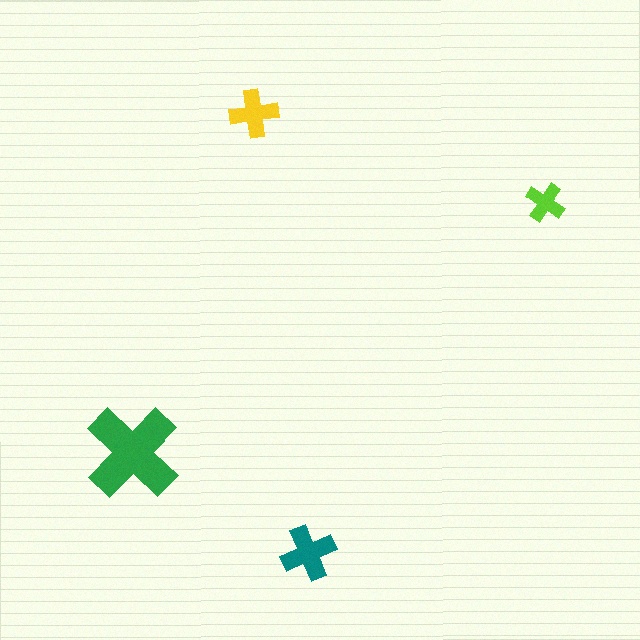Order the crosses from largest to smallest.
the green one, the teal one, the yellow one, the lime one.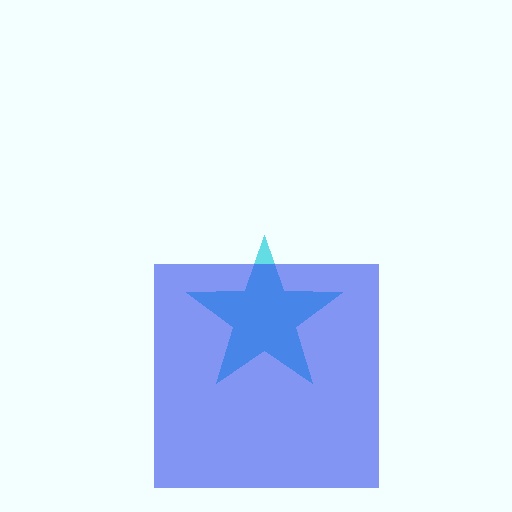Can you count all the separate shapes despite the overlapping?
Yes, there are 2 separate shapes.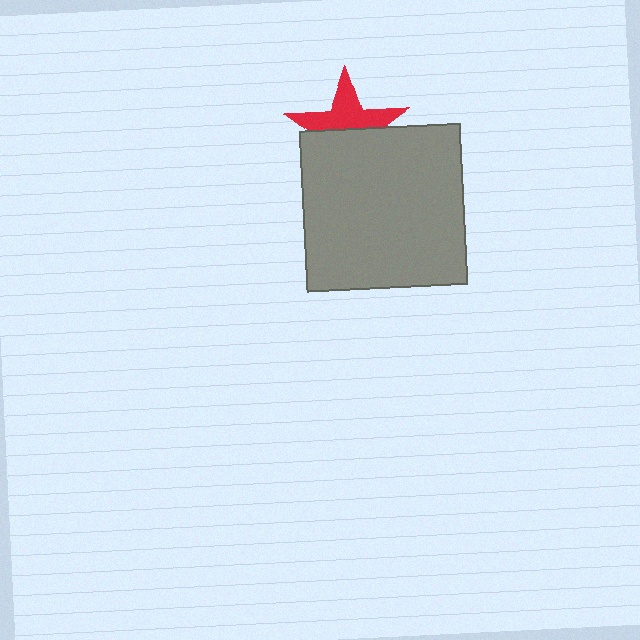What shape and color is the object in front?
The object in front is a gray square.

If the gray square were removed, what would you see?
You would see the complete red star.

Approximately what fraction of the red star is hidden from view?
Roughly 51% of the red star is hidden behind the gray square.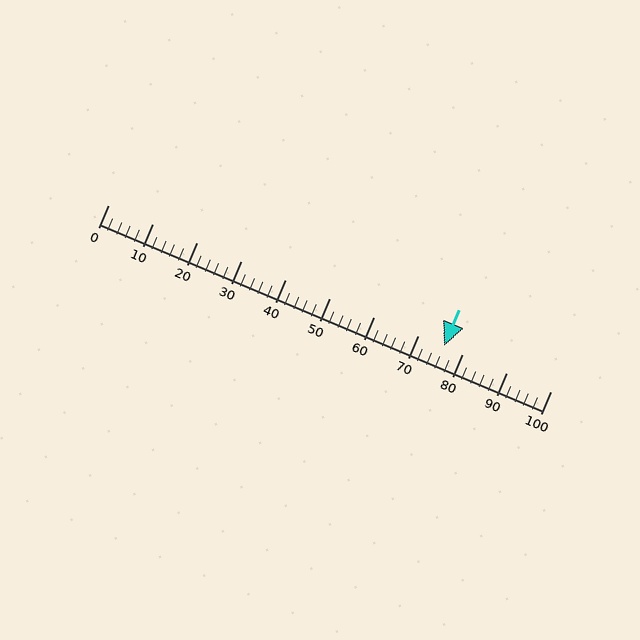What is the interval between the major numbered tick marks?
The major tick marks are spaced 10 units apart.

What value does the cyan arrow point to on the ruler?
The cyan arrow points to approximately 76.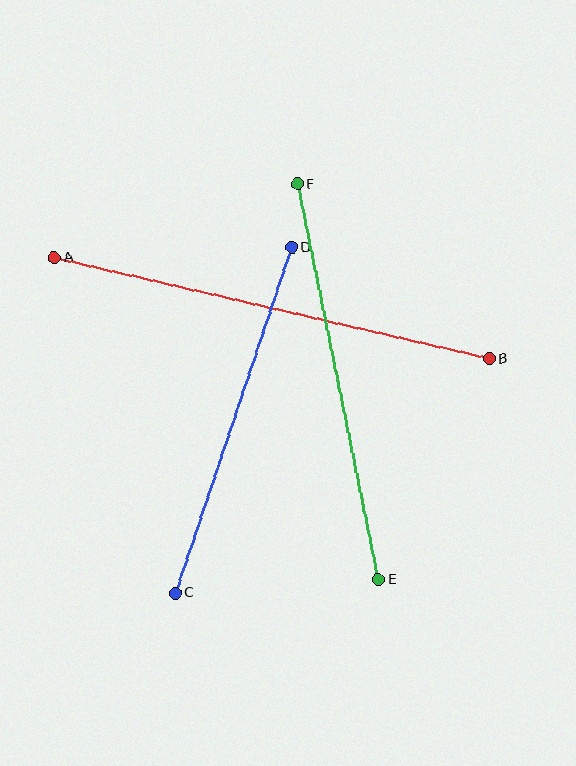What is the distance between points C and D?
The distance is approximately 364 pixels.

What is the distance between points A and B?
The distance is approximately 446 pixels.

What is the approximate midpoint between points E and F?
The midpoint is at approximately (338, 382) pixels.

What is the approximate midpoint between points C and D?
The midpoint is at approximately (233, 420) pixels.